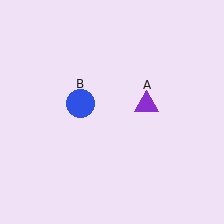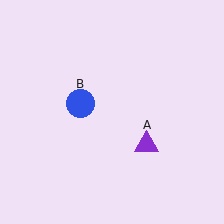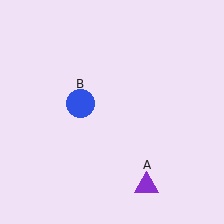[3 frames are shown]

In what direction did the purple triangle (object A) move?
The purple triangle (object A) moved down.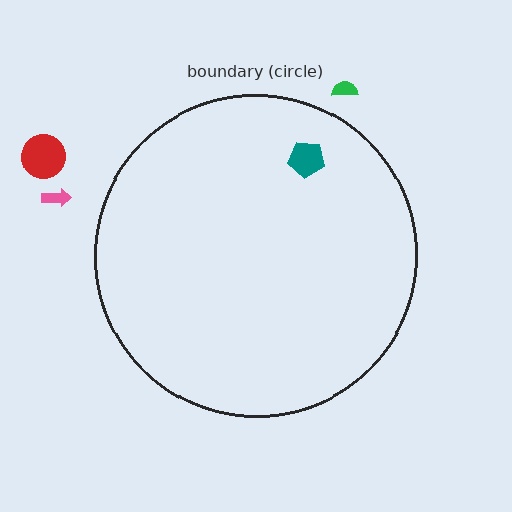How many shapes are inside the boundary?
1 inside, 3 outside.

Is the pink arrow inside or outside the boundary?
Outside.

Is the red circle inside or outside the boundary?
Outside.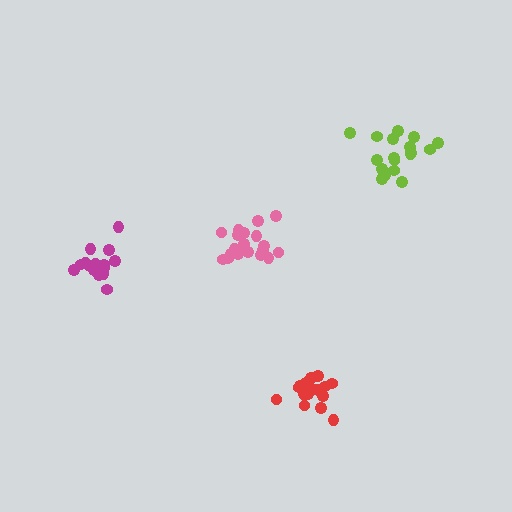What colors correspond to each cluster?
The clusters are colored: magenta, pink, lime, red.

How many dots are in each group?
Group 1: 20 dots, Group 2: 20 dots, Group 3: 19 dots, Group 4: 17 dots (76 total).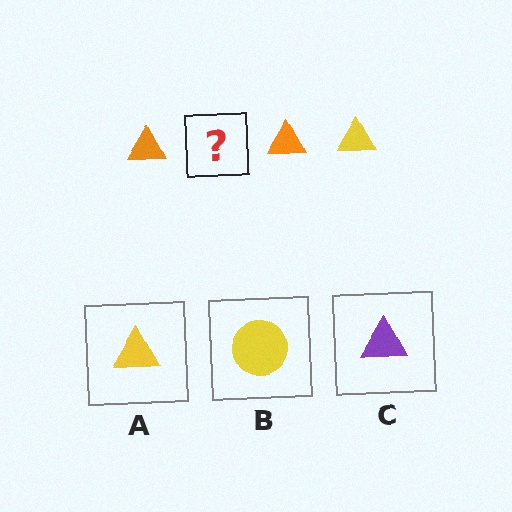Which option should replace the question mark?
Option A.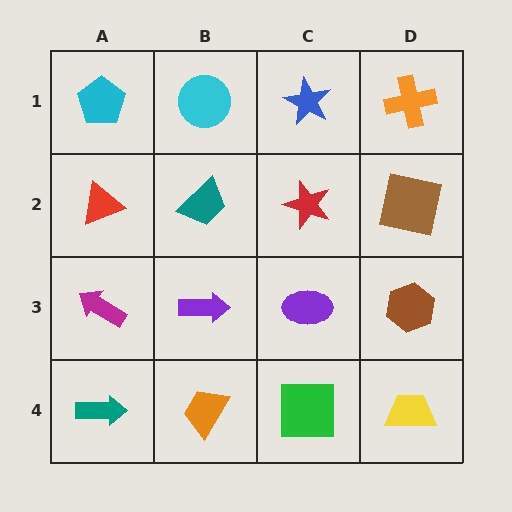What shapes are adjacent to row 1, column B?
A teal trapezoid (row 2, column B), a cyan pentagon (row 1, column A), a blue star (row 1, column C).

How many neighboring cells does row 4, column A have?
2.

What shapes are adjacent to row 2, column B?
A cyan circle (row 1, column B), a purple arrow (row 3, column B), a red triangle (row 2, column A), a red star (row 2, column C).